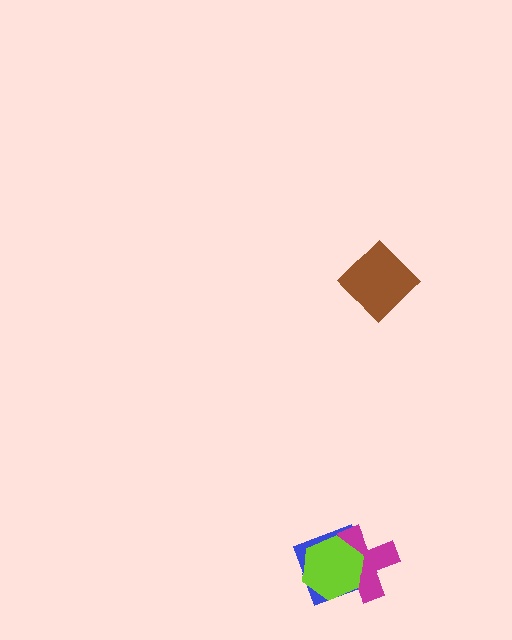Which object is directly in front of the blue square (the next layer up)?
The magenta cross is directly in front of the blue square.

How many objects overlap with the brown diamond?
0 objects overlap with the brown diamond.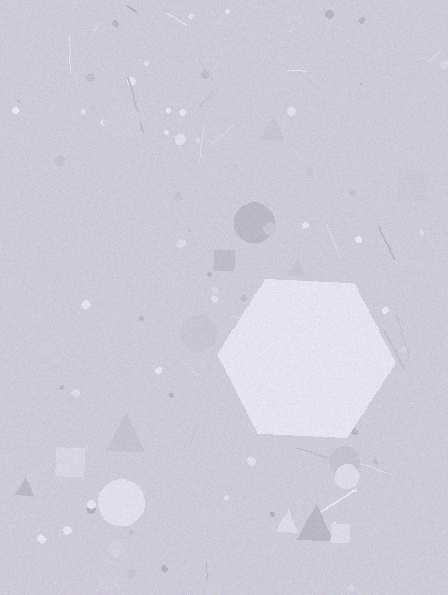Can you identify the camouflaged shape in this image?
The camouflaged shape is a hexagon.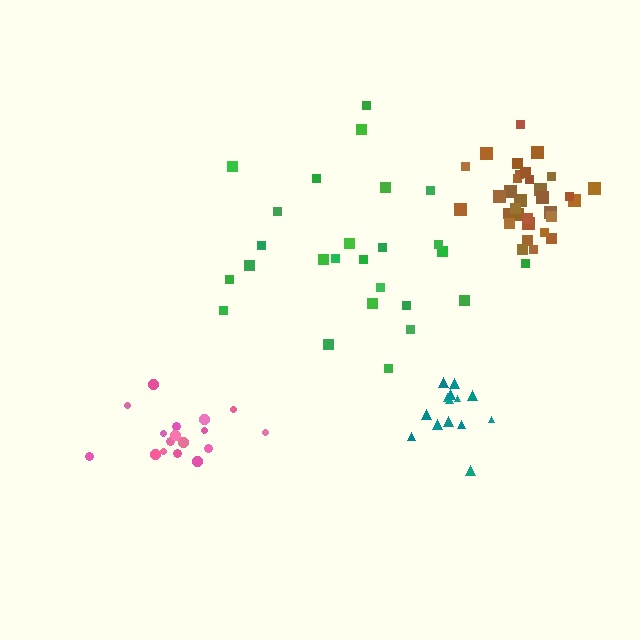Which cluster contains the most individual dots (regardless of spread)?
Brown (33).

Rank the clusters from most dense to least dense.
teal, brown, pink, green.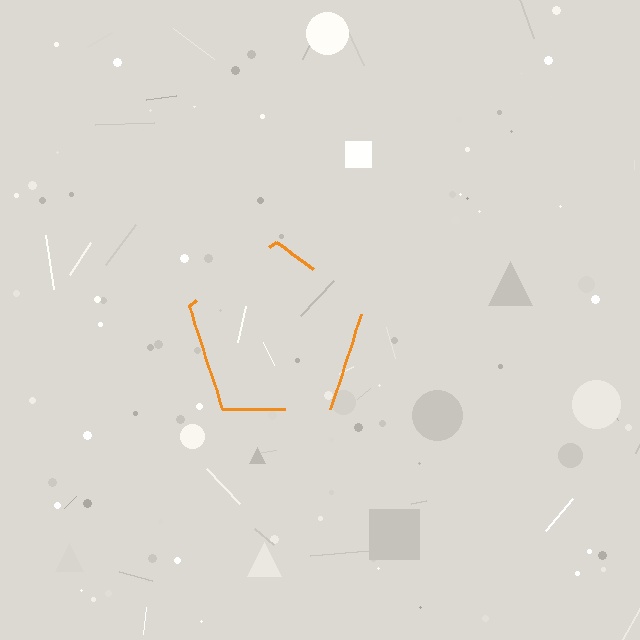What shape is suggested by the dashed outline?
The dashed outline suggests a pentagon.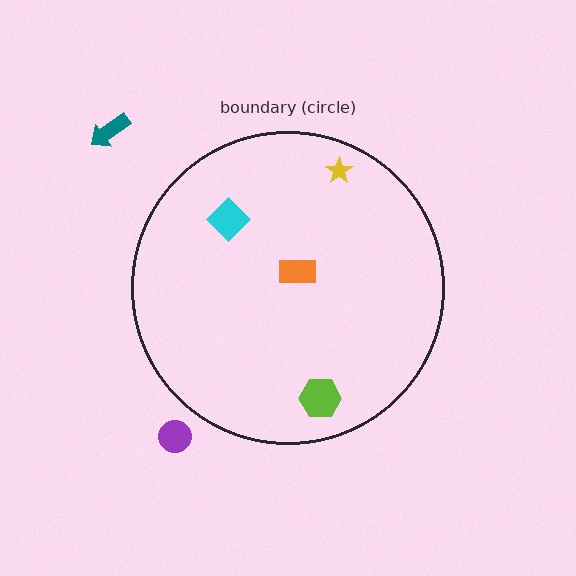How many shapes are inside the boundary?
4 inside, 2 outside.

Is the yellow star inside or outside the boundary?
Inside.